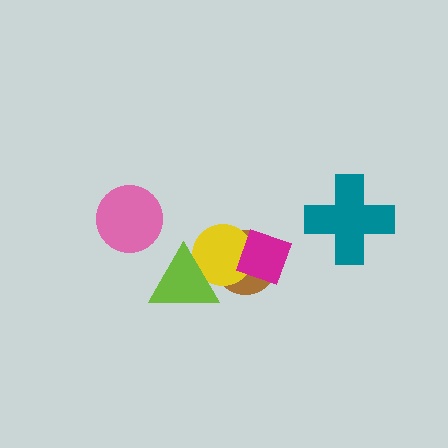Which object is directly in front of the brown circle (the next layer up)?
The yellow circle is directly in front of the brown circle.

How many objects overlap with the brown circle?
3 objects overlap with the brown circle.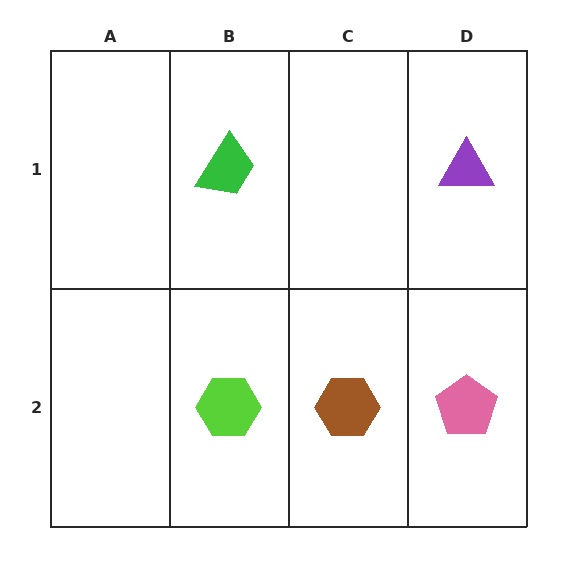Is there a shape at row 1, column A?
No, that cell is empty.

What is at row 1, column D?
A purple triangle.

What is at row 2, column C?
A brown hexagon.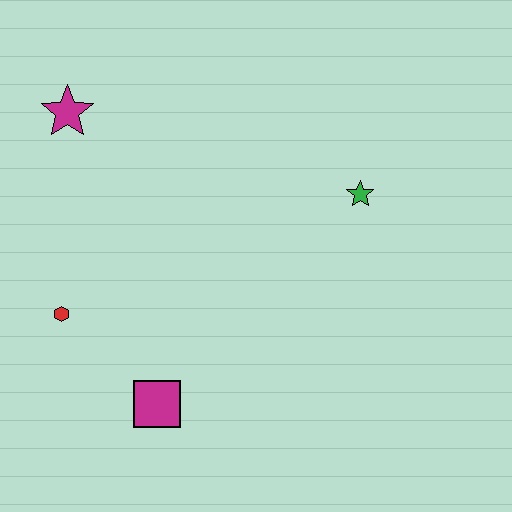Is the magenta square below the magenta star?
Yes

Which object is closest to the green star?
The magenta square is closest to the green star.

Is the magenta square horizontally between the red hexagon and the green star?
Yes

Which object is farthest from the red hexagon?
The green star is farthest from the red hexagon.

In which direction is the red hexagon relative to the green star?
The red hexagon is to the left of the green star.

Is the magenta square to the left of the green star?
Yes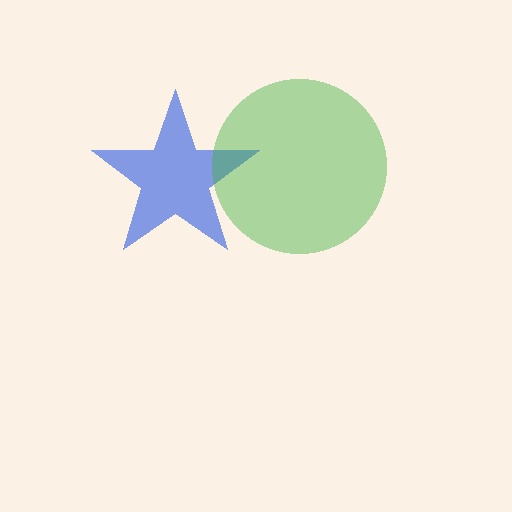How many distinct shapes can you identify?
There are 2 distinct shapes: a blue star, a green circle.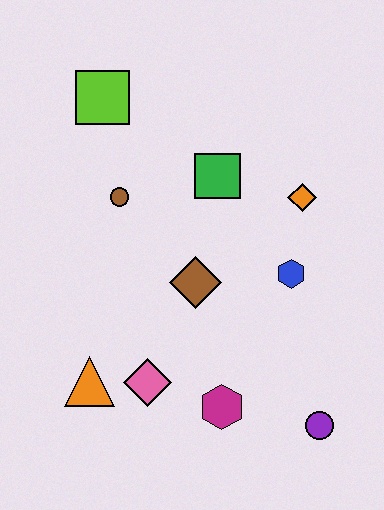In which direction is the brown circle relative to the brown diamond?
The brown circle is above the brown diamond.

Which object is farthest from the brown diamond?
The lime square is farthest from the brown diamond.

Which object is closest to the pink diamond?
The orange triangle is closest to the pink diamond.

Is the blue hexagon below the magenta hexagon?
No